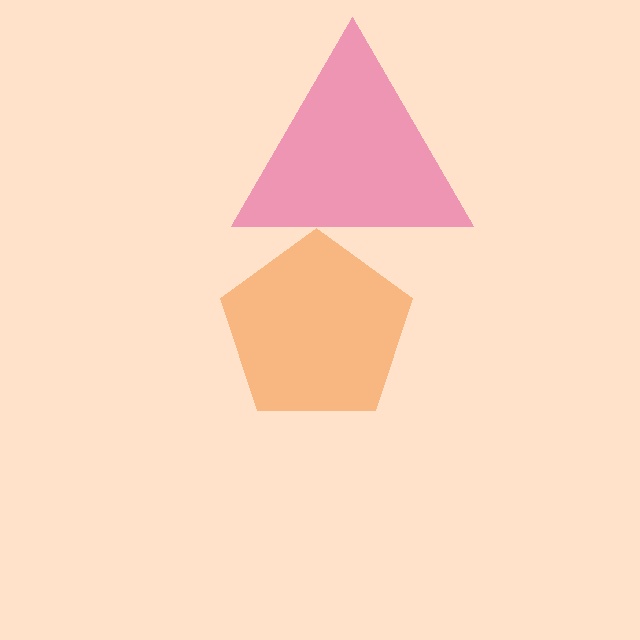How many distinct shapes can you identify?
There are 2 distinct shapes: an orange pentagon, a pink triangle.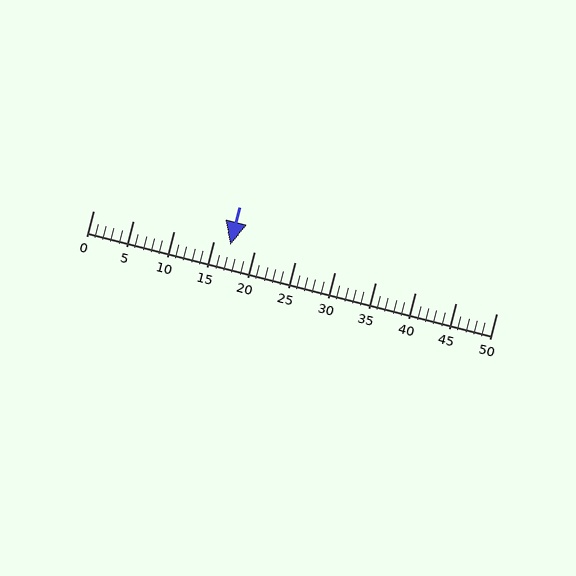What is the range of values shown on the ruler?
The ruler shows values from 0 to 50.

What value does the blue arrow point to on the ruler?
The blue arrow points to approximately 17.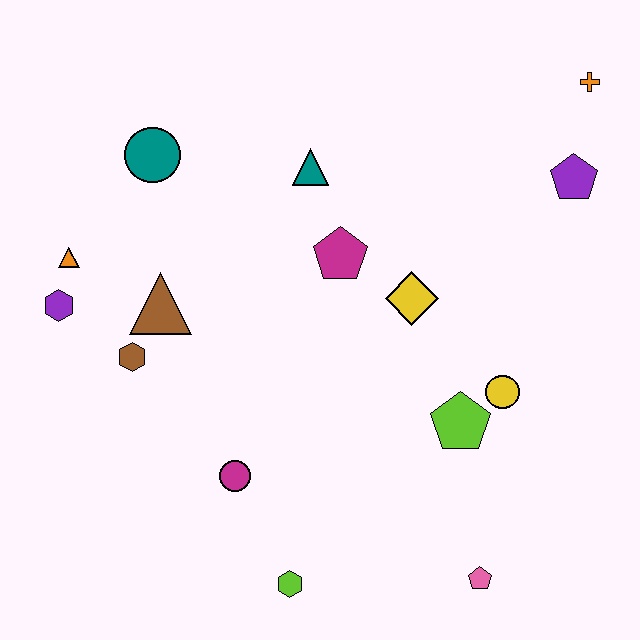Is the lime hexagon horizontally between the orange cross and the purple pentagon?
No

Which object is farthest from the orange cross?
The lime hexagon is farthest from the orange cross.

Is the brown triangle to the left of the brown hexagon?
No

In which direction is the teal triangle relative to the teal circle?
The teal triangle is to the right of the teal circle.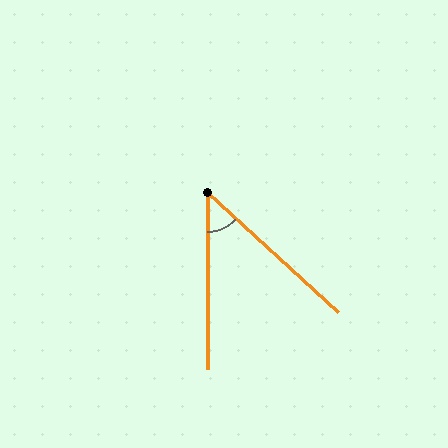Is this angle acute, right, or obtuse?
It is acute.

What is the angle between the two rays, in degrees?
Approximately 48 degrees.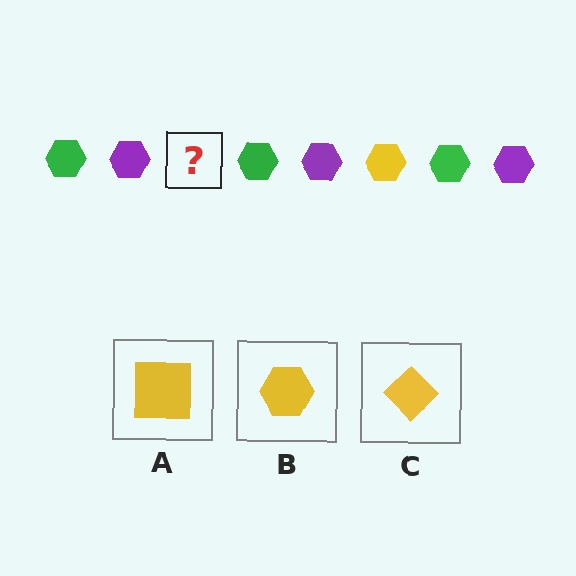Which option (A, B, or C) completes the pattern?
B.